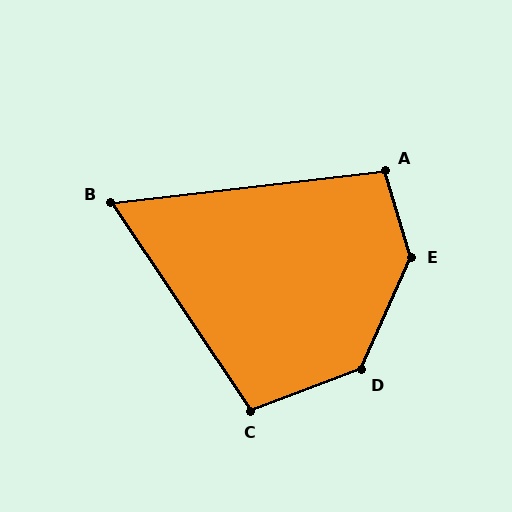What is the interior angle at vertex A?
Approximately 100 degrees (obtuse).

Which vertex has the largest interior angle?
E, at approximately 140 degrees.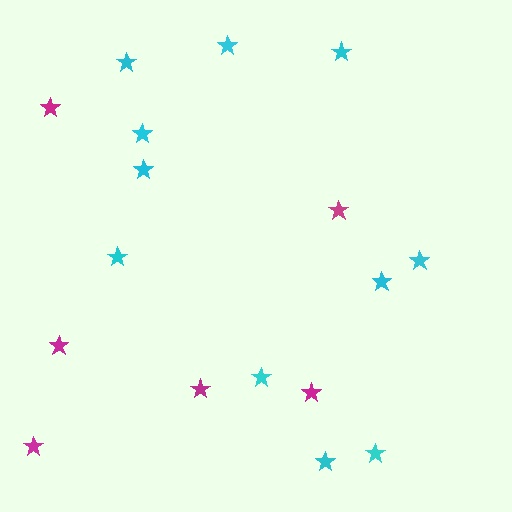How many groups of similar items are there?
There are 2 groups: one group of cyan stars (11) and one group of magenta stars (6).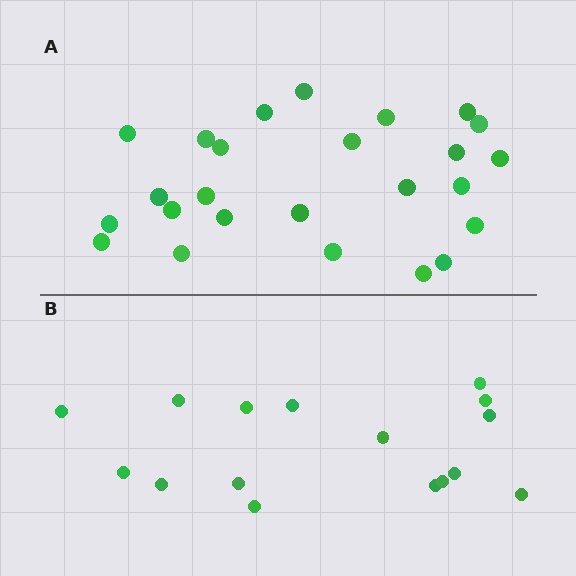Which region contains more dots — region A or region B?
Region A (the top region) has more dots.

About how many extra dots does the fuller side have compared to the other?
Region A has roughly 8 or so more dots than region B.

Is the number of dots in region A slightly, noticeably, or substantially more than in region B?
Region A has substantially more. The ratio is roughly 1.6 to 1.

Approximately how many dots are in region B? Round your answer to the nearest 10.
About 20 dots. (The exact count is 16, which rounds to 20.)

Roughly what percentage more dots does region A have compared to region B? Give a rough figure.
About 55% more.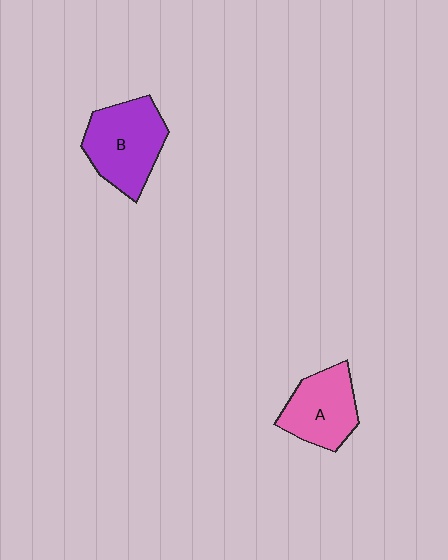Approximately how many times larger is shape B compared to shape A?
Approximately 1.2 times.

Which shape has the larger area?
Shape B (purple).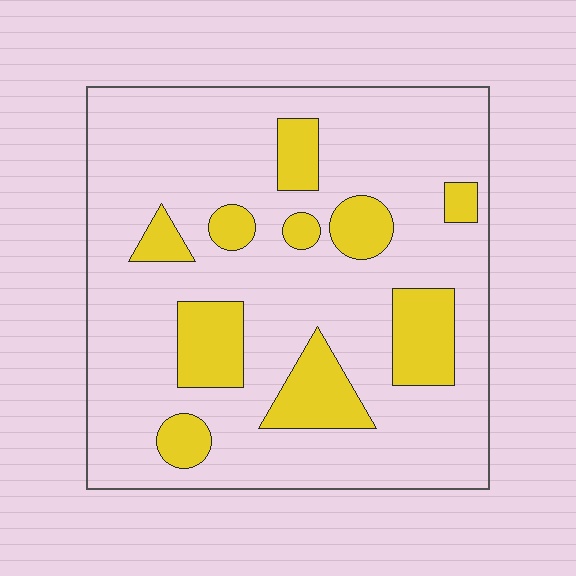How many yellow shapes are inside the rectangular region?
10.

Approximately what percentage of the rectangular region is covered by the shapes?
Approximately 20%.